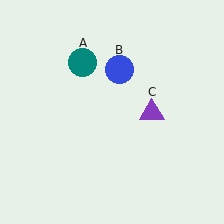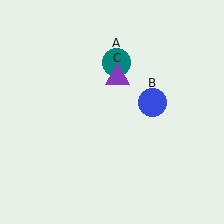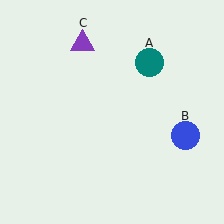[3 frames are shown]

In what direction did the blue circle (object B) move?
The blue circle (object B) moved down and to the right.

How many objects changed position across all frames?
3 objects changed position: teal circle (object A), blue circle (object B), purple triangle (object C).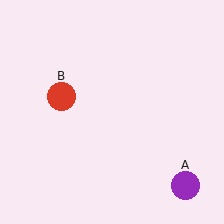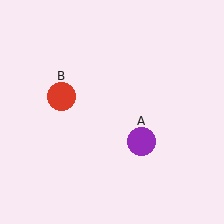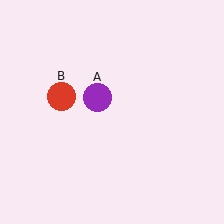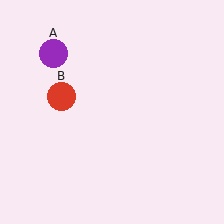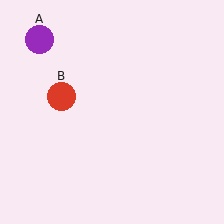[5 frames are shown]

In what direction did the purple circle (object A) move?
The purple circle (object A) moved up and to the left.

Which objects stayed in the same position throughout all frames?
Red circle (object B) remained stationary.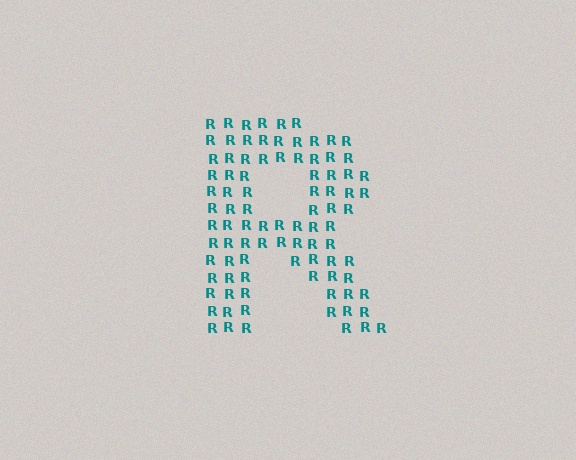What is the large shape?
The large shape is the letter R.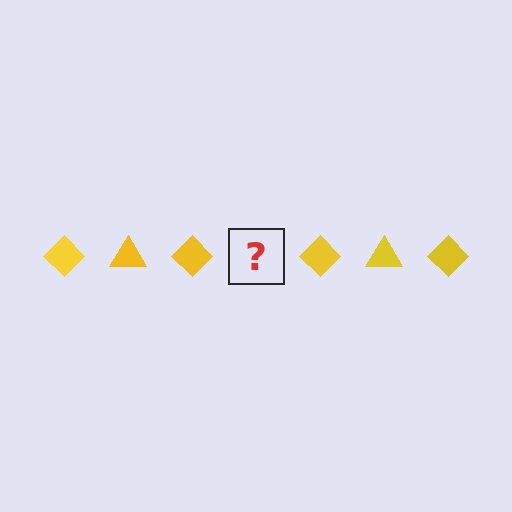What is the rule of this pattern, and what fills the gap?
The rule is that the pattern cycles through diamond, triangle shapes in yellow. The gap should be filled with a yellow triangle.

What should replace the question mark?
The question mark should be replaced with a yellow triangle.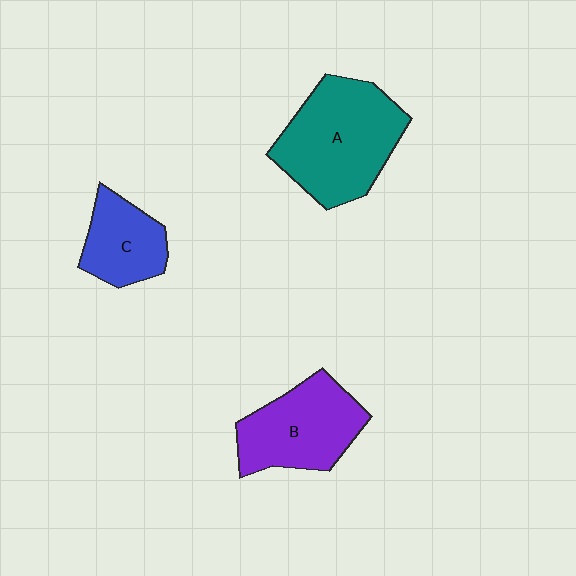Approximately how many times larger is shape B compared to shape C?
Approximately 1.5 times.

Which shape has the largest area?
Shape A (teal).